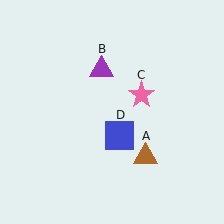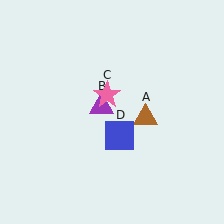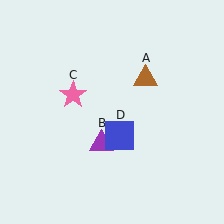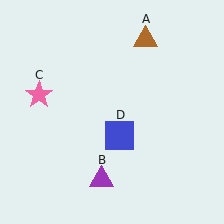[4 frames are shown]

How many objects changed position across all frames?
3 objects changed position: brown triangle (object A), purple triangle (object B), pink star (object C).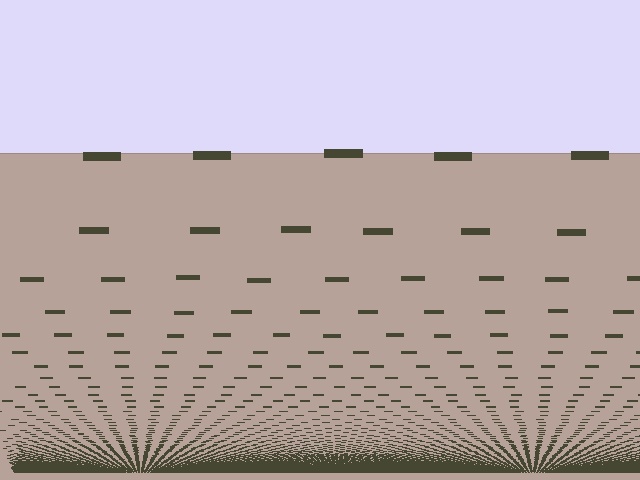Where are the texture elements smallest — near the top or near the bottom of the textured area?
Near the bottom.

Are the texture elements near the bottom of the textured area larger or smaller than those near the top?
Smaller. The gradient is inverted — elements near the bottom are smaller and denser.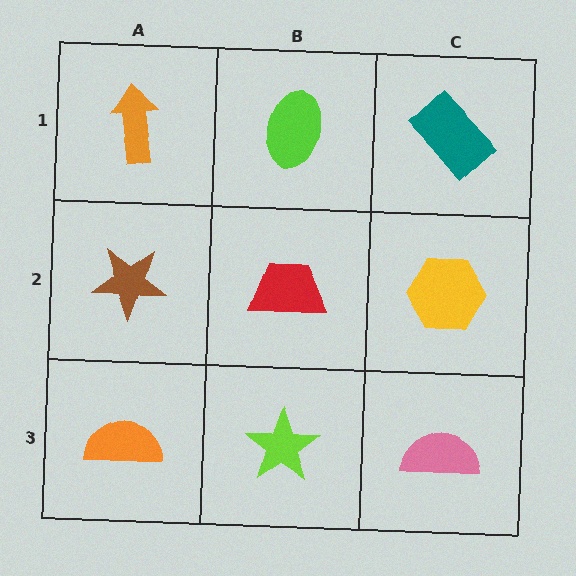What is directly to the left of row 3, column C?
A lime star.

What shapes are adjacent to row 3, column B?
A red trapezoid (row 2, column B), an orange semicircle (row 3, column A), a pink semicircle (row 3, column C).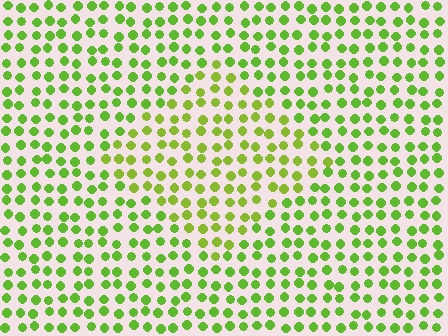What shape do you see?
I see a diamond.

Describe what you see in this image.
The image is filled with small lime elements in a uniform arrangement. A diamond-shaped region is visible where the elements are tinted to a slightly different hue, forming a subtle color boundary.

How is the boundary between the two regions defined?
The boundary is defined purely by a slight shift in hue (about 19 degrees). Spacing, size, and orientation are identical on both sides.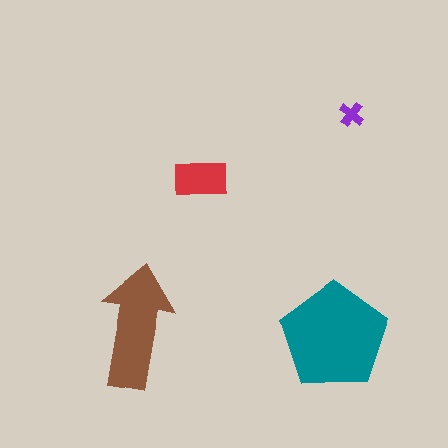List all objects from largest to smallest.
The teal pentagon, the brown arrow, the red rectangle, the purple cross.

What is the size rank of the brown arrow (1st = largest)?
2nd.